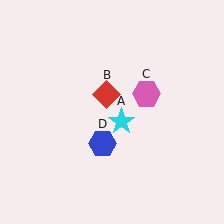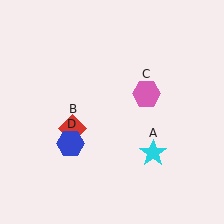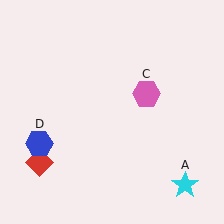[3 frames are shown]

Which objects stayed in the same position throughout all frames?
Pink hexagon (object C) remained stationary.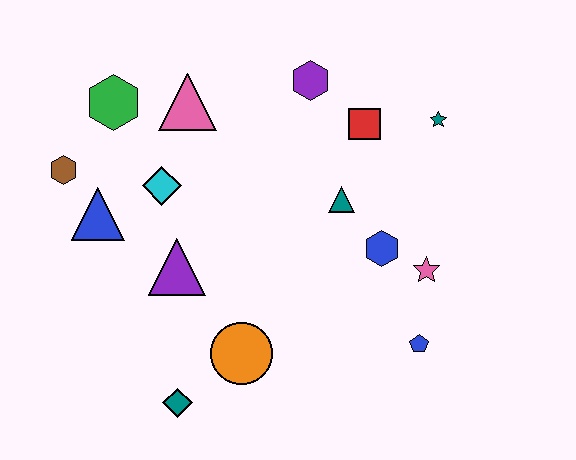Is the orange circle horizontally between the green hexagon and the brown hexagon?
No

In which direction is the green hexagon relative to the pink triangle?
The green hexagon is to the left of the pink triangle.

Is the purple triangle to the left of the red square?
Yes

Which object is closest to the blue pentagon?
The pink star is closest to the blue pentagon.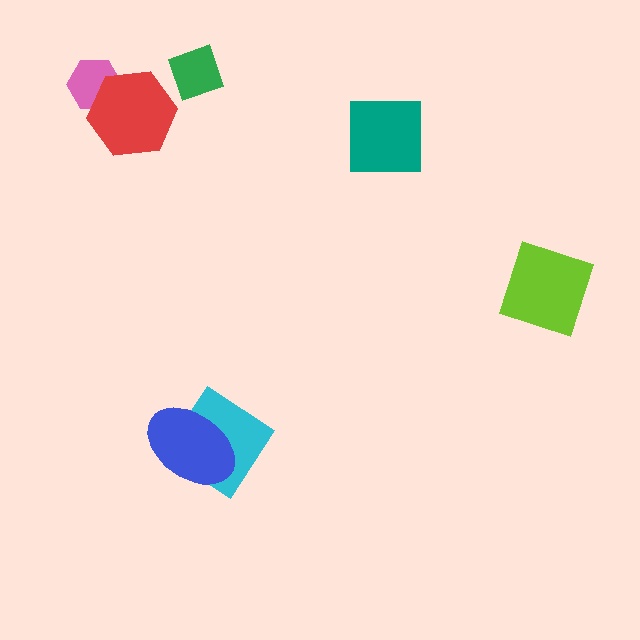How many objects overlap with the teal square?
0 objects overlap with the teal square.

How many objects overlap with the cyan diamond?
1 object overlaps with the cyan diamond.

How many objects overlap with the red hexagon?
1 object overlaps with the red hexagon.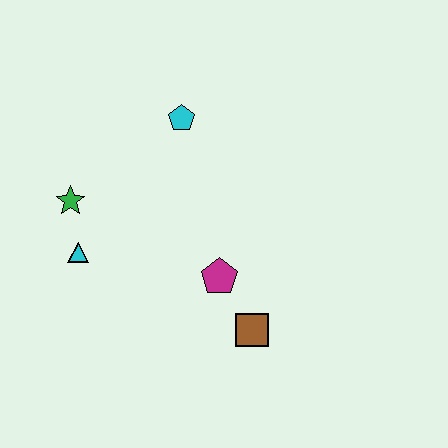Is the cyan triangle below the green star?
Yes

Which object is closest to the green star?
The cyan triangle is closest to the green star.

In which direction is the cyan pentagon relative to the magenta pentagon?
The cyan pentagon is above the magenta pentagon.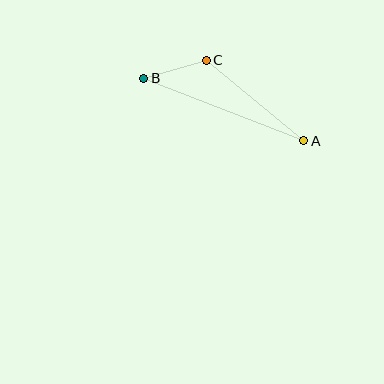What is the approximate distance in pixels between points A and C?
The distance between A and C is approximately 127 pixels.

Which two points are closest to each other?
Points B and C are closest to each other.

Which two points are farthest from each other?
Points A and B are farthest from each other.